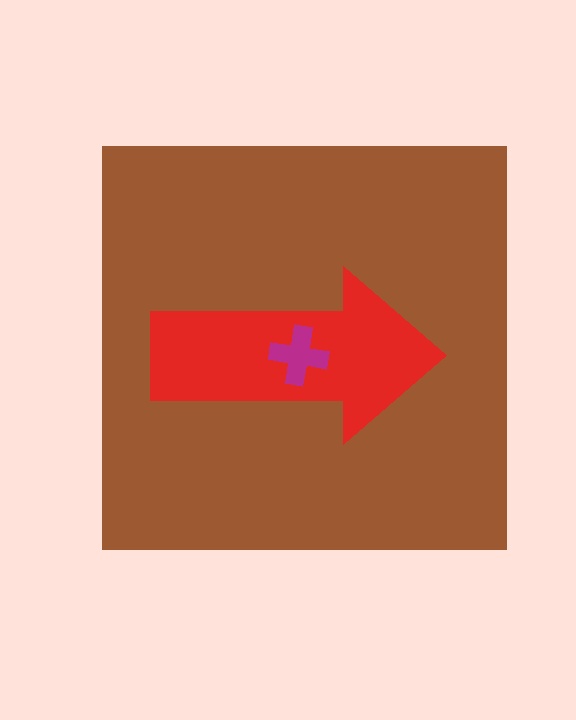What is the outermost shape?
The brown square.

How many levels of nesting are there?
3.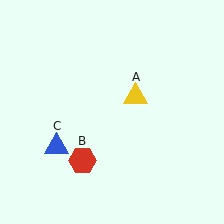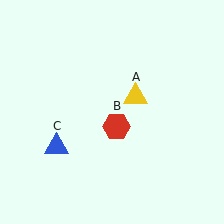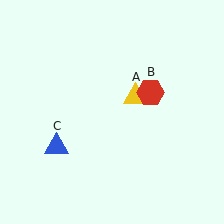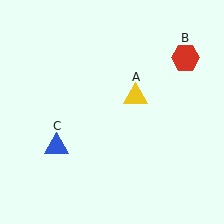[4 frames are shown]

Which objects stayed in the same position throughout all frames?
Yellow triangle (object A) and blue triangle (object C) remained stationary.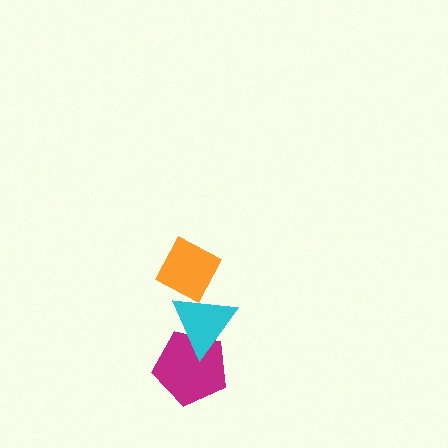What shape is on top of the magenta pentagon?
The cyan triangle is on top of the magenta pentagon.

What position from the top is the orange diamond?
The orange diamond is 1st from the top.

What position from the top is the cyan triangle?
The cyan triangle is 2nd from the top.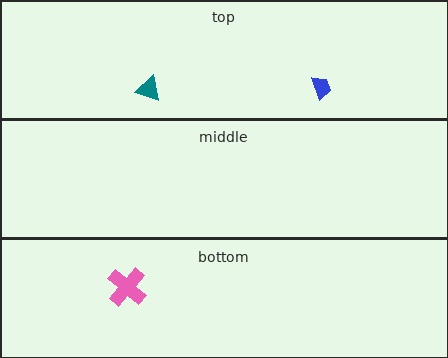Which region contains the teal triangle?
The top region.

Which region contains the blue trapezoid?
The top region.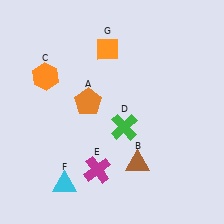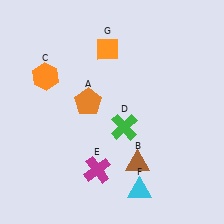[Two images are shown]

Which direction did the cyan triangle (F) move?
The cyan triangle (F) moved right.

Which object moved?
The cyan triangle (F) moved right.